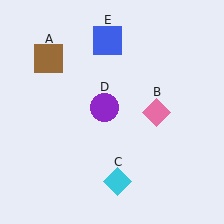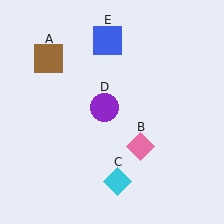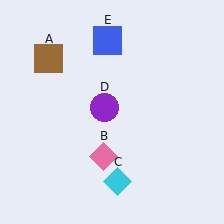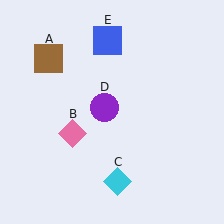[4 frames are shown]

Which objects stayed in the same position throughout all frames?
Brown square (object A) and cyan diamond (object C) and purple circle (object D) and blue square (object E) remained stationary.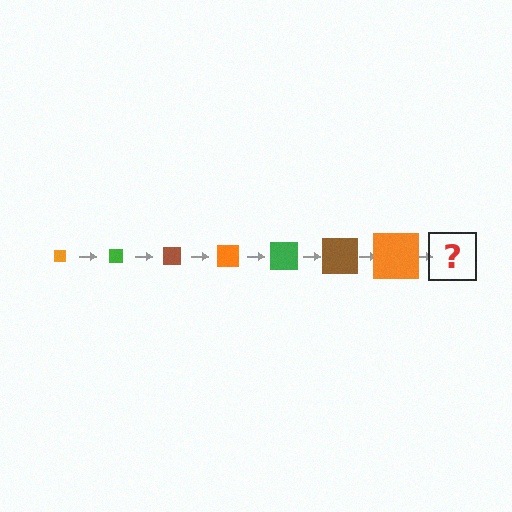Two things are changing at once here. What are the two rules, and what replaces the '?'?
The two rules are that the square grows larger each step and the color cycles through orange, green, and brown. The '?' should be a green square, larger than the previous one.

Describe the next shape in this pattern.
It should be a green square, larger than the previous one.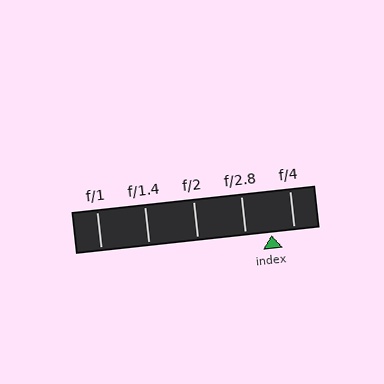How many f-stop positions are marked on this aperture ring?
There are 5 f-stop positions marked.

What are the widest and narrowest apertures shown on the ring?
The widest aperture shown is f/1 and the narrowest is f/4.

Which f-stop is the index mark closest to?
The index mark is closest to f/4.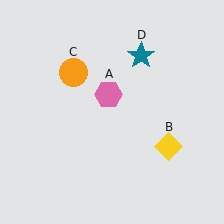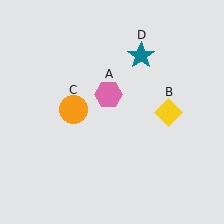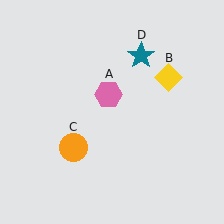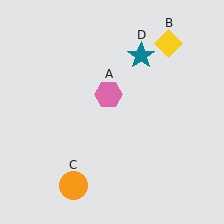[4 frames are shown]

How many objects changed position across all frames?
2 objects changed position: yellow diamond (object B), orange circle (object C).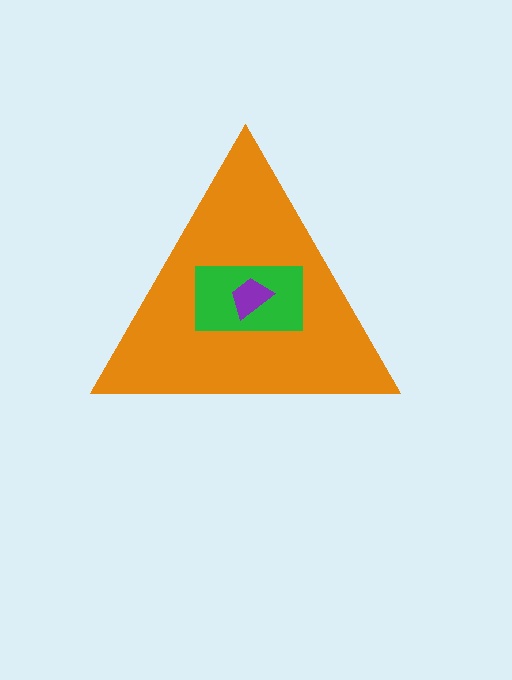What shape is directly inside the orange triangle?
The green rectangle.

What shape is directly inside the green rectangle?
The purple trapezoid.